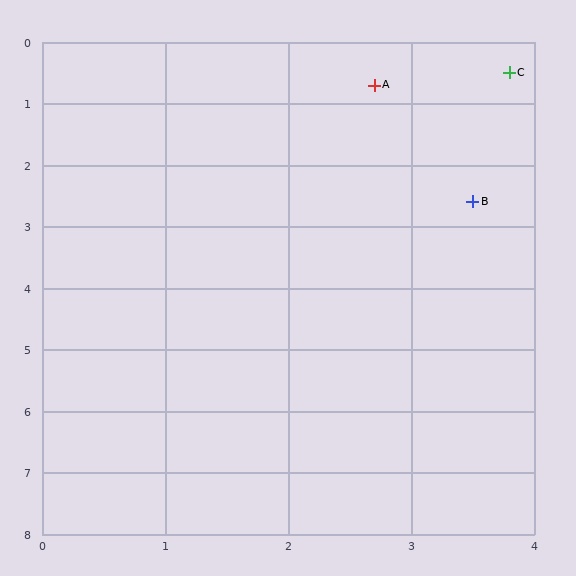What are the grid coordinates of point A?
Point A is at approximately (2.7, 0.7).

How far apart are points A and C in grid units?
Points A and C are about 1.1 grid units apart.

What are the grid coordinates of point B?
Point B is at approximately (3.5, 2.6).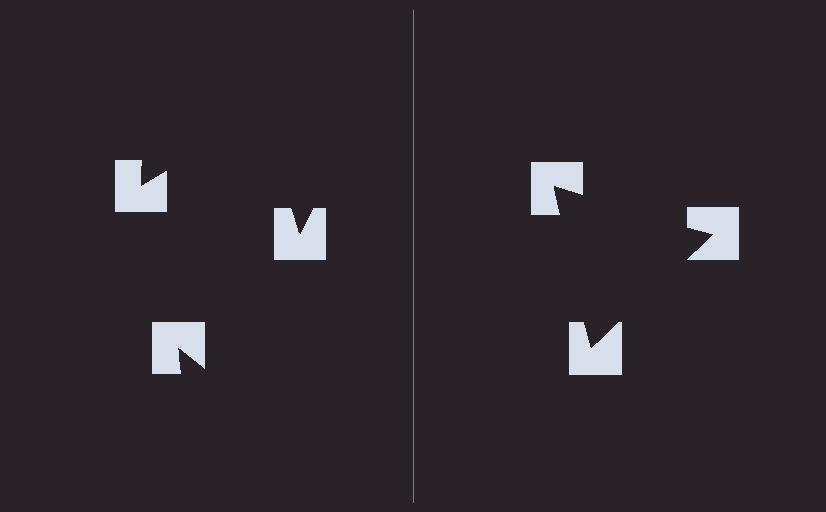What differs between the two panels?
The notched squares are positioned identically on both sides; only the wedge orientations differ. On the right they align to a triangle; on the left they are misaligned.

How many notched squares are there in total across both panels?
6 — 3 on each side.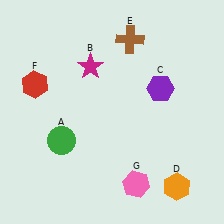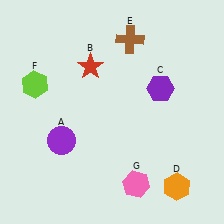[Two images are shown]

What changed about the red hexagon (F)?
In Image 1, F is red. In Image 2, it changed to lime.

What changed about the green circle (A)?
In Image 1, A is green. In Image 2, it changed to purple.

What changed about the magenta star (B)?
In Image 1, B is magenta. In Image 2, it changed to red.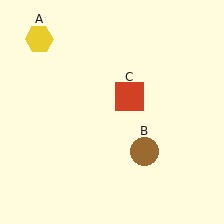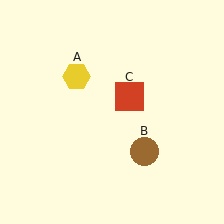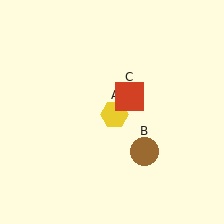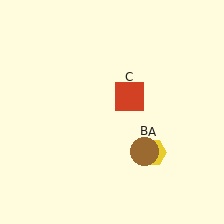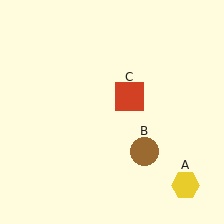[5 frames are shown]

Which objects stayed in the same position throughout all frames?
Brown circle (object B) and red square (object C) remained stationary.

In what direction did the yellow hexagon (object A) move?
The yellow hexagon (object A) moved down and to the right.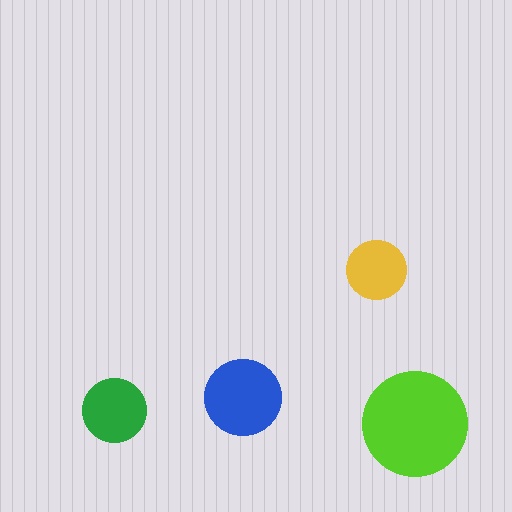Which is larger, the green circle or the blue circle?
The blue one.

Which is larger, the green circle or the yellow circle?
The green one.